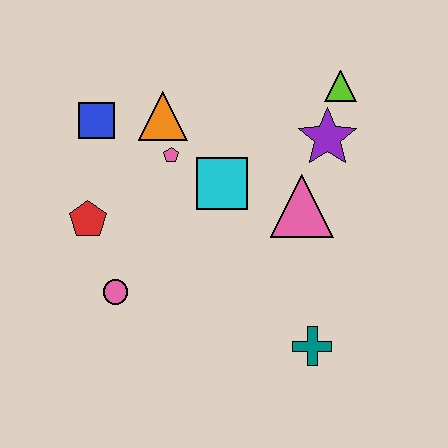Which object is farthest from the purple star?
The pink circle is farthest from the purple star.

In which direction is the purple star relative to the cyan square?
The purple star is to the right of the cyan square.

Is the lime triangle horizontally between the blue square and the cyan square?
No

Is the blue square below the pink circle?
No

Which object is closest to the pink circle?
The red pentagon is closest to the pink circle.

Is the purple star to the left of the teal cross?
No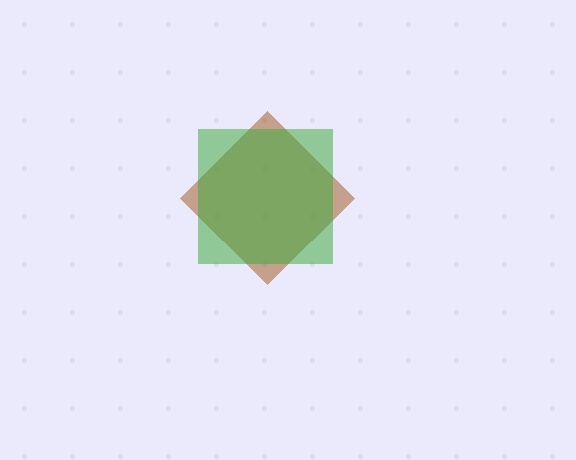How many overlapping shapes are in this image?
There are 2 overlapping shapes in the image.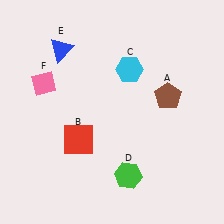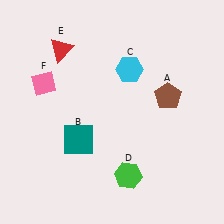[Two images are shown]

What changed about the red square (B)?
In Image 1, B is red. In Image 2, it changed to teal.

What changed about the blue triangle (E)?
In Image 1, E is blue. In Image 2, it changed to red.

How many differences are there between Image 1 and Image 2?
There are 2 differences between the two images.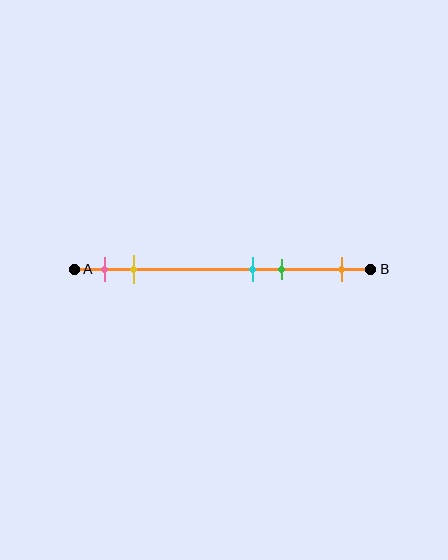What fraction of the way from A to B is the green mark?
The green mark is approximately 70% (0.7) of the way from A to B.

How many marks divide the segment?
There are 5 marks dividing the segment.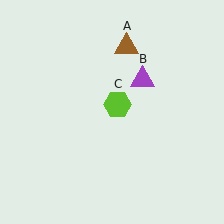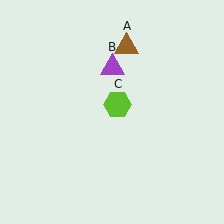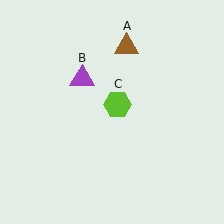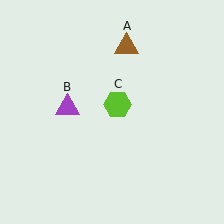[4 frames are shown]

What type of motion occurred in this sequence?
The purple triangle (object B) rotated counterclockwise around the center of the scene.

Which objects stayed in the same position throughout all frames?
Brown triangle (object A) and lime hexagon (object C) remained stationary.